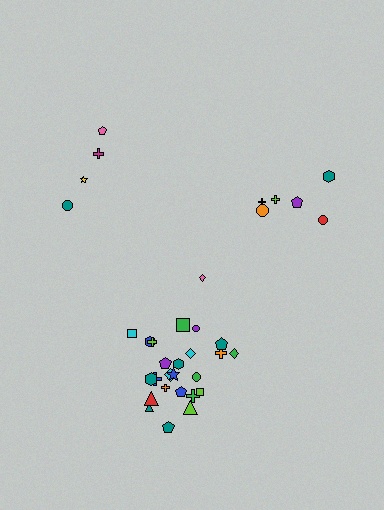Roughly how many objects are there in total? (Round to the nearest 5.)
Roughly 35 objects in total.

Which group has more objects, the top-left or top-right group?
The top-right group.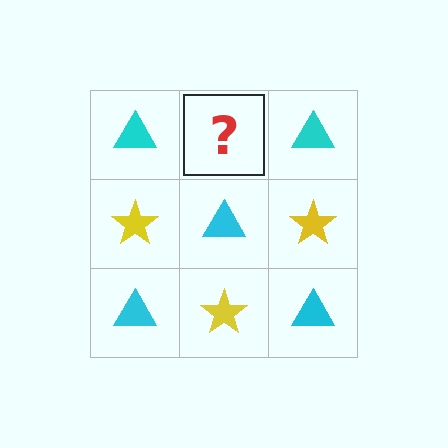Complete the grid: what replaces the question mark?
The question mark should be replaced with a yellow star.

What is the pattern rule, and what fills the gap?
The rule is that it alternates cyan triangle and yellow star in a checkerboard pattern. The gap should be filled with a yellow star.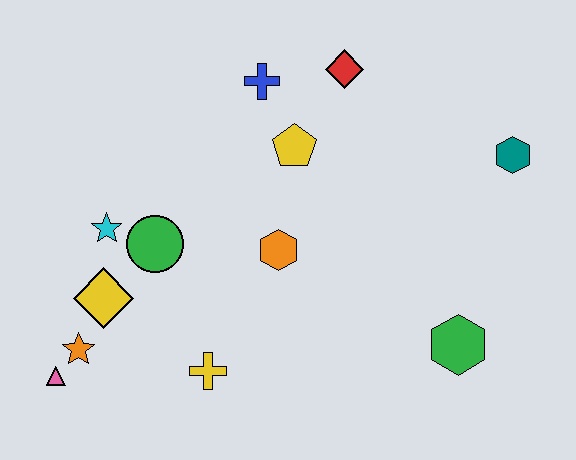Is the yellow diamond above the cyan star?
No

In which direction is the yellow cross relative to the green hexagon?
The yellow cross is to the left of the green hexagon.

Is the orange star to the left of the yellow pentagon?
Yes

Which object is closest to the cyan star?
The green circle is closest to the cyan star.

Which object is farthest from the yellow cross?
The teal hexagon is farthest from the yellow cross.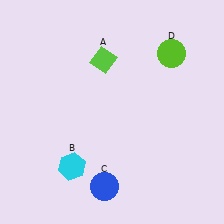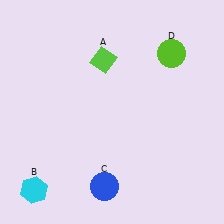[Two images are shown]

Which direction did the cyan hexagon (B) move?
The cyan hexagon (B) moved left.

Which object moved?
The cyan hexagon (B) moved left.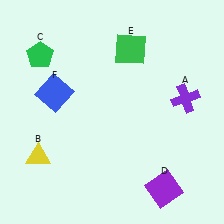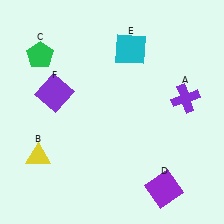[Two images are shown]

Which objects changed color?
E changed from green to cyan. F changed from blue to purple.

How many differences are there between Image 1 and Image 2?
There are 2 differences between the two images.